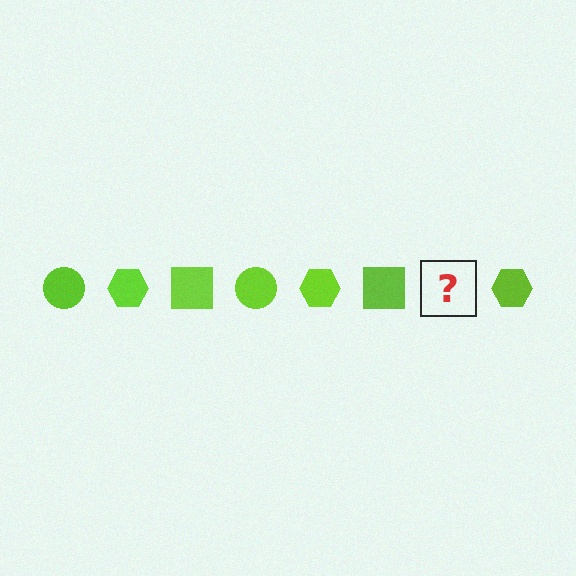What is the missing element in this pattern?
The missing element is a lime circle.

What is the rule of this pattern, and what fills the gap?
The rule is that the pattern cycles through circle, hexagon, square shapes in lime. The gap should be filled with a lime circle.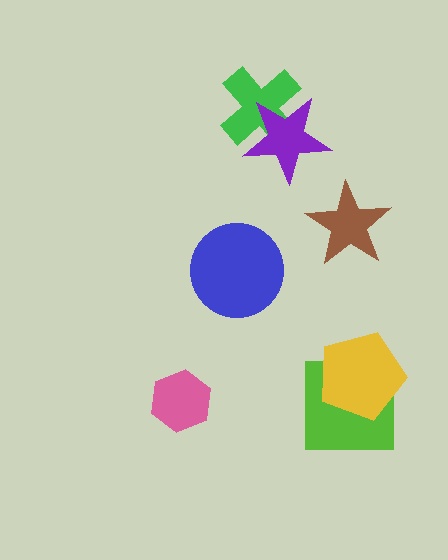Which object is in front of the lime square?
The yellow pentagon is in front of the lime square.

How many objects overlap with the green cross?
1 object overlaps with the green cross.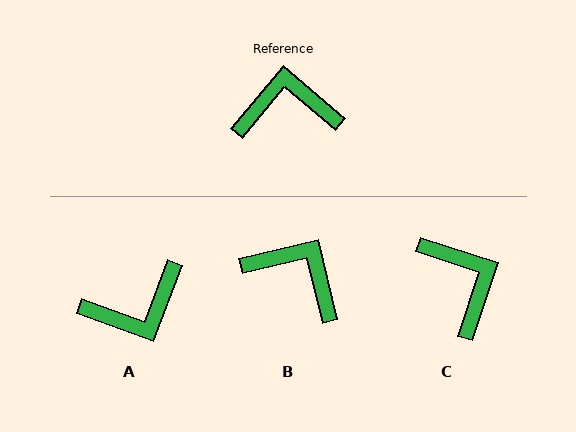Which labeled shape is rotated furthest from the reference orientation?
A, about 160 degrees away.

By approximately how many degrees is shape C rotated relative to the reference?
Approximately 68 degrees clockwise.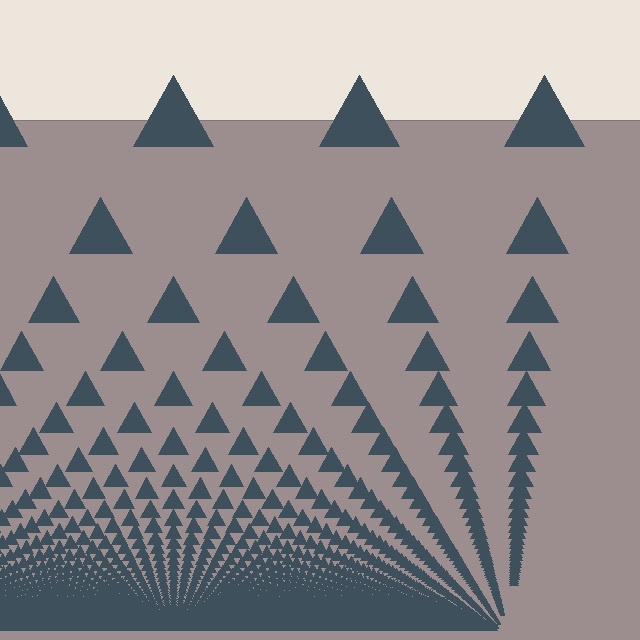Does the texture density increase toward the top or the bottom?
Density increases toward the bottom.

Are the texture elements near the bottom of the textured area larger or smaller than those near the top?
Smaller. The gradient is inverted — elements near the bottom are smaller and denser.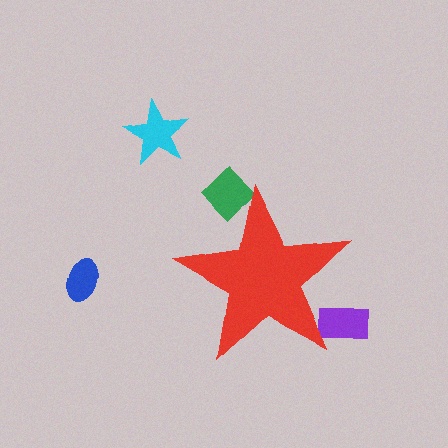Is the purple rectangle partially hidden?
Yes, the purple rectangle is partially hidden behind the red star.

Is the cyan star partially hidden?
No, the cyan star is fully visible.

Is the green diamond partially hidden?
Yes, the green diamond is partially hidden behind the red star.